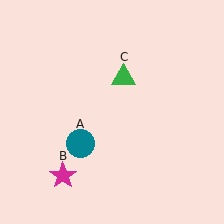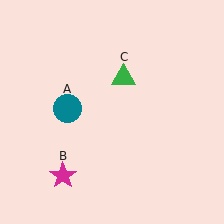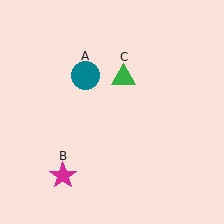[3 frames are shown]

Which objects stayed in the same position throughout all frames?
Magenta star (object B) and green triangle (object C) remained stationary.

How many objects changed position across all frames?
1 object changed position: teal circle (object A).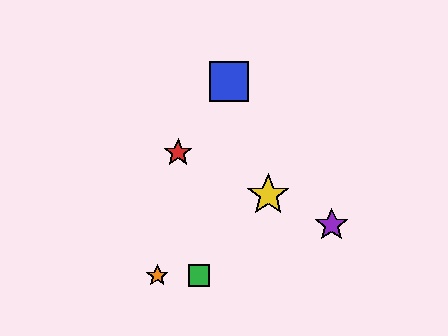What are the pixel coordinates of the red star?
The red star is at (178, 152).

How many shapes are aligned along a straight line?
3 shapes (the red star, the yellow star, the purple star) are aligned along a straight line.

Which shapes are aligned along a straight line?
The red star, the yellow star, the purple star are aligned along a straight line.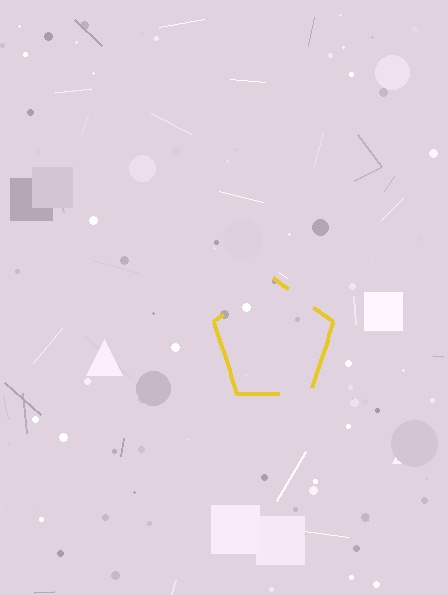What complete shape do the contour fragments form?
The contour fragments form a pentagon.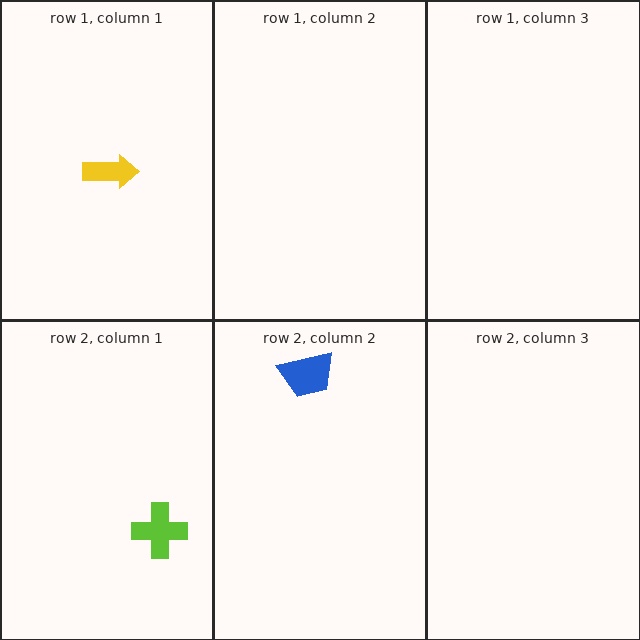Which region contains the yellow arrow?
The row 1, column 1 region.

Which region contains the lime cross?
The row 2, column 1 region.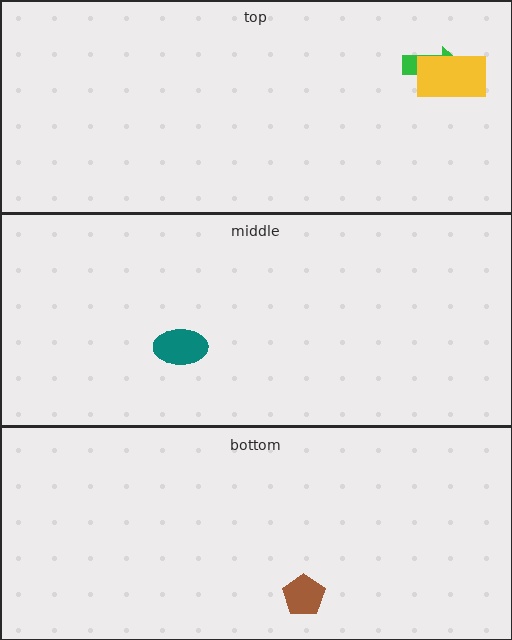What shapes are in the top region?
The green arrow, the yellow rectangle.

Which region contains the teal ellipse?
The middle region.